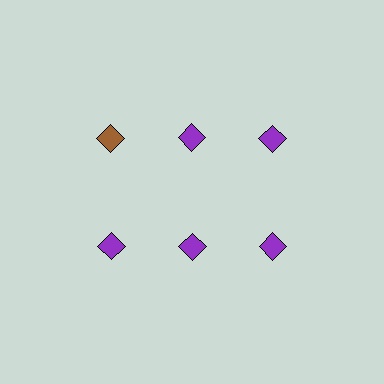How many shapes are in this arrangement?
There are 6 shapes arranged in a grid pattern.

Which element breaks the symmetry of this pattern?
The brown diamond in the top row, leftmost column breaks the symmetry. All other shapes are purple diamonds.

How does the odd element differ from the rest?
It has a different color: brown instead of purple.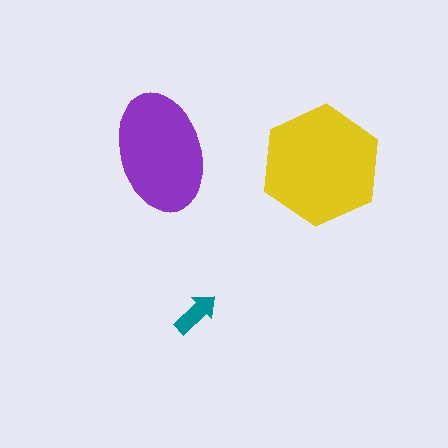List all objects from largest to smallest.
The yellow hexagon, the purple ellipse, the teal arrow.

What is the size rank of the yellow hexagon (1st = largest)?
1st.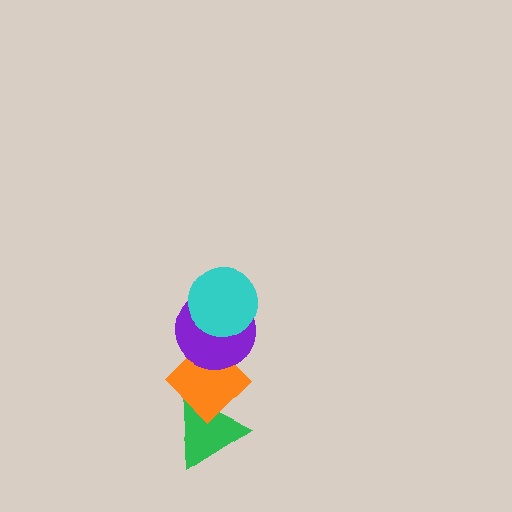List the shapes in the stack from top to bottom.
From top to bottom: the cyan circle, the purple circle, the orange diamond, the green triangle.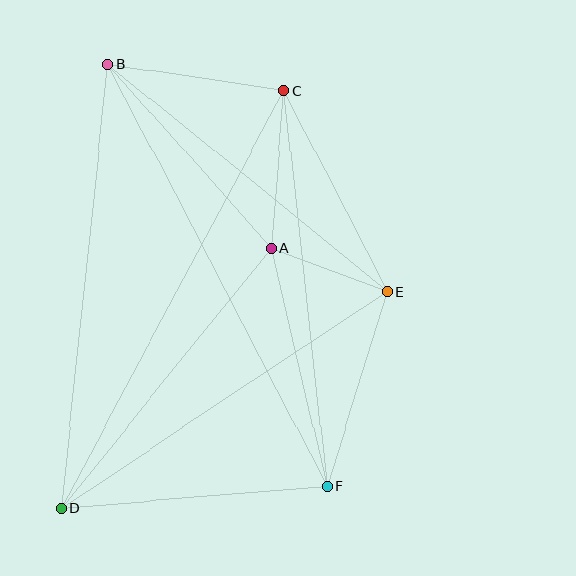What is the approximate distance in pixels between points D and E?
The distance between D and E is approximately 392 pixels.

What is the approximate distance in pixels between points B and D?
The distance between B and D is approximately 447 pixels.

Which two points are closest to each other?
Points A and E are closest to each other.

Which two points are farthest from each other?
Points B and F are farthest from each other.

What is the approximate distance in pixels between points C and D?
The distance between C and D is approximately 473 pixels.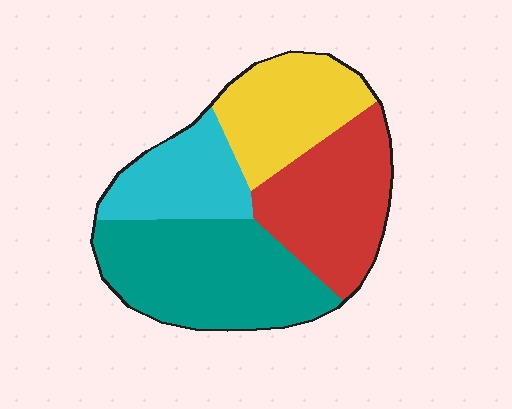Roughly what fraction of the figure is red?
Red takes up about one quarter (1/4) of the figure.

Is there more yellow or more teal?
Teal.